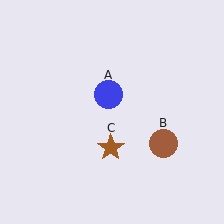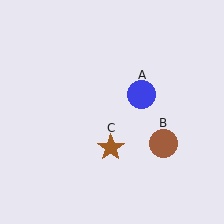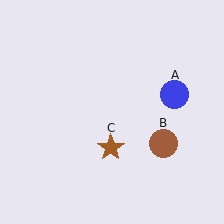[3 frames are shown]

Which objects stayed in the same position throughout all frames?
Brown circle (object B) and brown star (object C) remained stationary.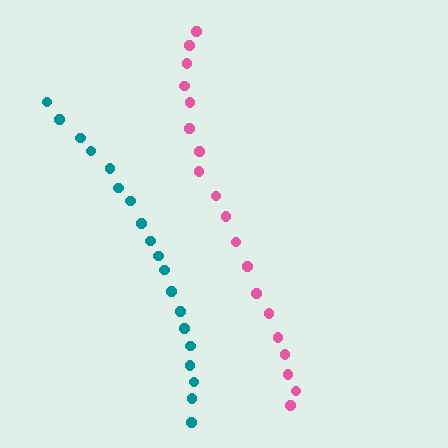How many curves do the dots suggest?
There are 2 distinct paths.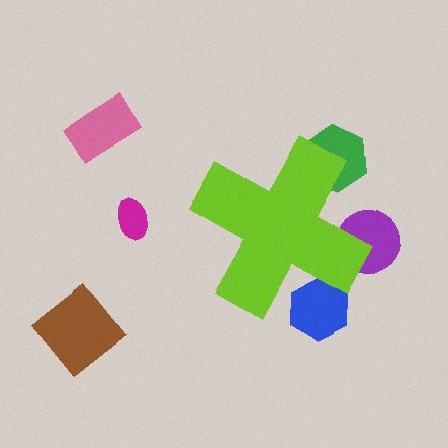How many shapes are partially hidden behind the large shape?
3 shapes are partially hidden.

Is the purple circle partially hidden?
Yes, the purple circle is partially hidden behind the lime cross.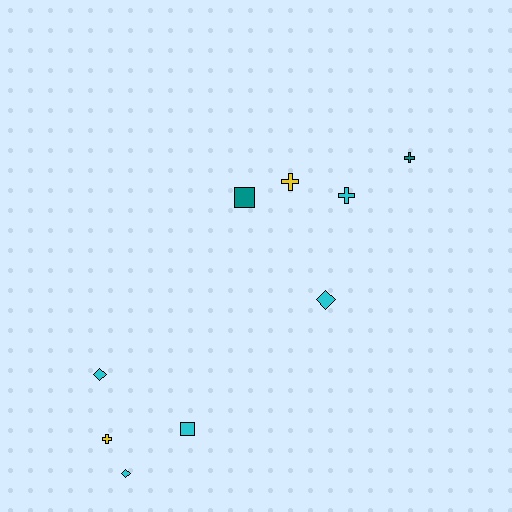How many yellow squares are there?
There are no yellow squares.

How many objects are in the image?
There are 9 objects.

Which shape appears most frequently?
Cross, with 4 objects.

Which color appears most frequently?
Cyan, with 5 objects.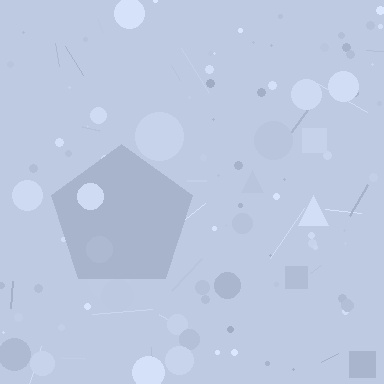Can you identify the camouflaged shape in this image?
The camouflaged shape is a pentagon.